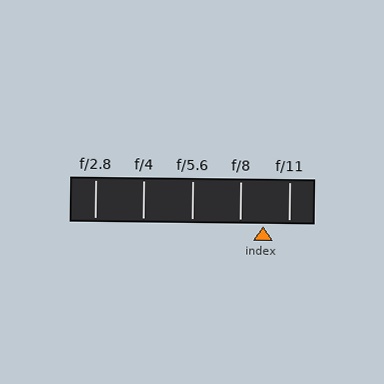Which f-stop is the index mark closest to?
The index mark is closest to f/8.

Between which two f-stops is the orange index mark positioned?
The index mark is between f/8 and f/11.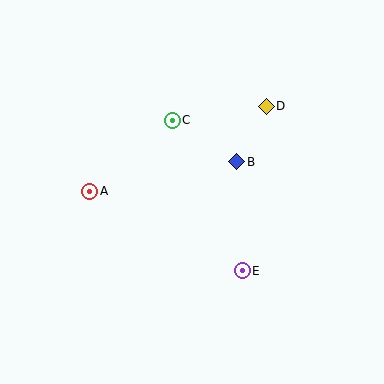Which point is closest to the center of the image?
Point B at (237, 162) is closest to the center.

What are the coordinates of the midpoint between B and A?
The midpoint between B and A is at (163, 177).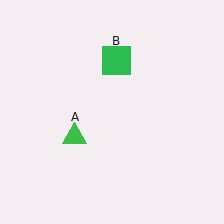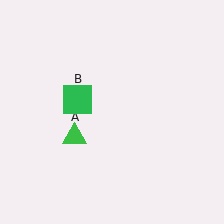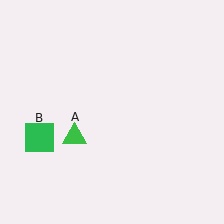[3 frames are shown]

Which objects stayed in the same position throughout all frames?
Green triangle (object A) remained stationary.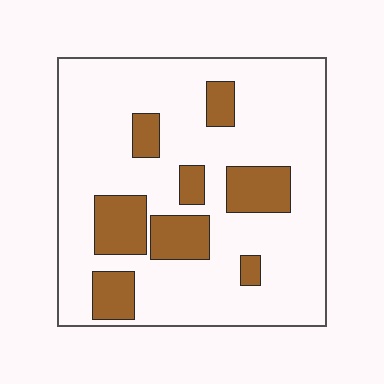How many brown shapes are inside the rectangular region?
8.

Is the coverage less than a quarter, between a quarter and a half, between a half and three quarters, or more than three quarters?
Less than a quarter.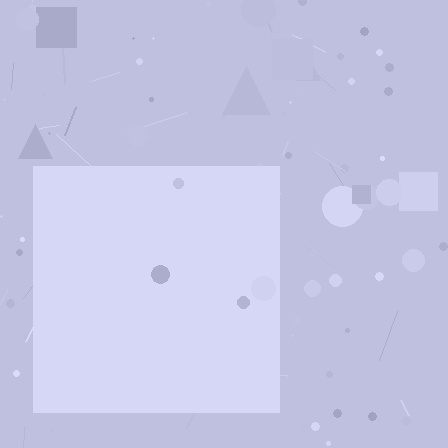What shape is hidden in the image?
A square is hidden in the image.